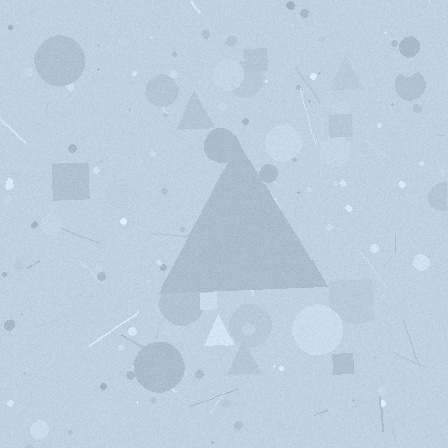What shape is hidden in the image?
A triangle is hidden in the image.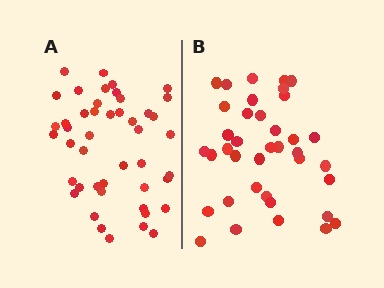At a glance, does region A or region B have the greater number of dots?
Region A (the left region) has more dots.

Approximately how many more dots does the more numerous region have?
Region A has roughly 8 or so more dots than region B.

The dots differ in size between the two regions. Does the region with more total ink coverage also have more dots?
No. Region B has more total ink coverage because its dots are larger, but region A actually contains more individual dots. Total area can be misleading — the number of items is what matters here.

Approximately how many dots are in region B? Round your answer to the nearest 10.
About 40 dots. (The exact count is 38, which rounds to 40.)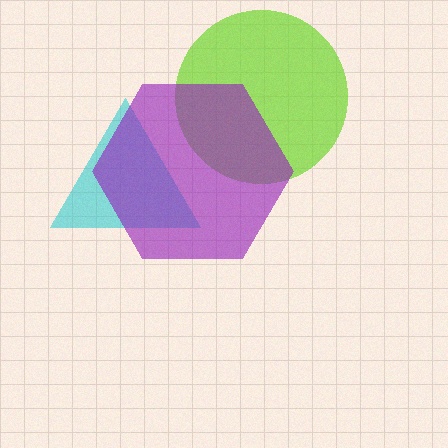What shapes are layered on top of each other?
The layered shapes are: a cyan triangle, a lime circle, a purple hexagon.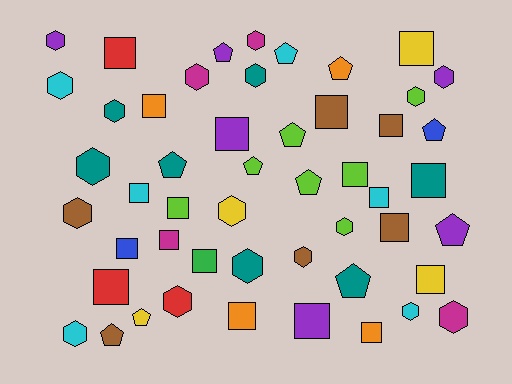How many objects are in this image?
There are 50 objects.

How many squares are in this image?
There are 20 squares.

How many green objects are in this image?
There is 1 green object.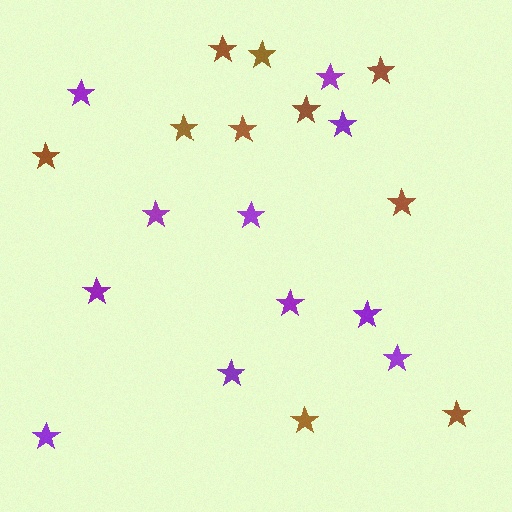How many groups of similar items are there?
There are 2 groups: one group of purple stars (11) and one group of brown stars (10).